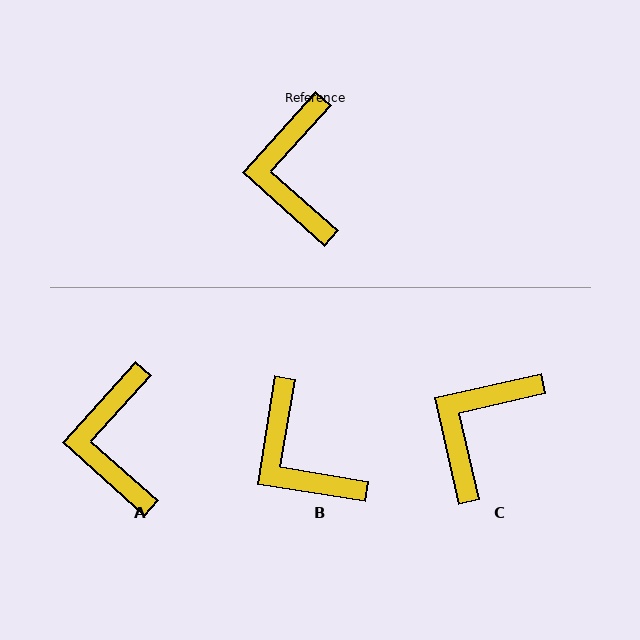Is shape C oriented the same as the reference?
No, it is off by about 35 degrees.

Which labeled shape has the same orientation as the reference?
A.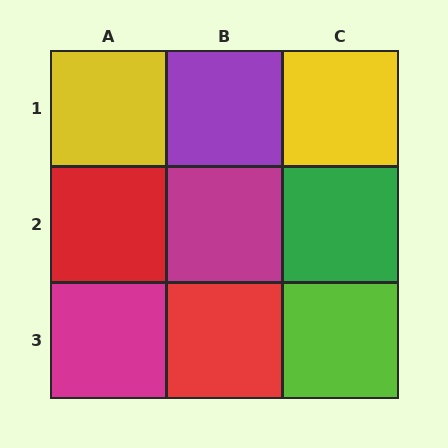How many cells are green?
1 cell is green.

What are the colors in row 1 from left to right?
Yellow, purple, yellow.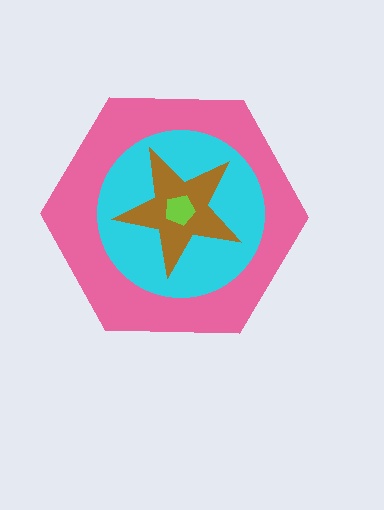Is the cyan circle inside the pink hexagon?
Yes.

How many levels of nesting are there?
4.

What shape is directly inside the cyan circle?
The brown star.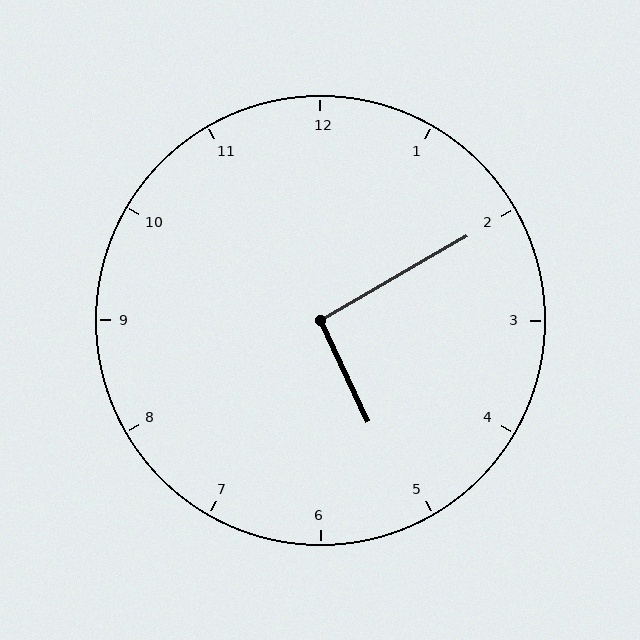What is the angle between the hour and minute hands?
Approximately 95 degrees.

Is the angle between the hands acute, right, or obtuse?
It is right.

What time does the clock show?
5:10.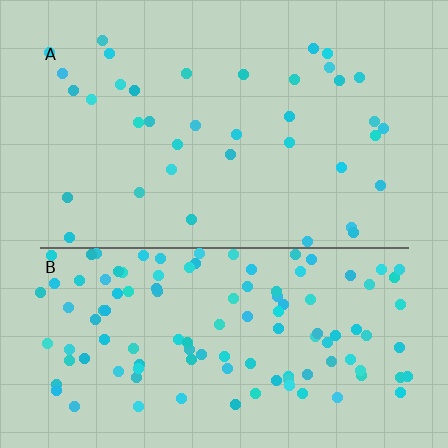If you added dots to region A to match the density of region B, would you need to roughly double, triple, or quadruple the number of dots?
Approximately triple.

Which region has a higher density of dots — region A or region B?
B (the bottom).